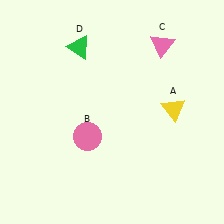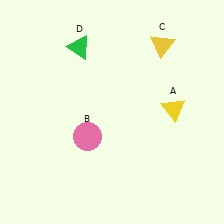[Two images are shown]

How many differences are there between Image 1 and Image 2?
There is 1 difference between the two images.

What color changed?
The triangle (C) changed from pink in Image 1 to yellow in Image 2.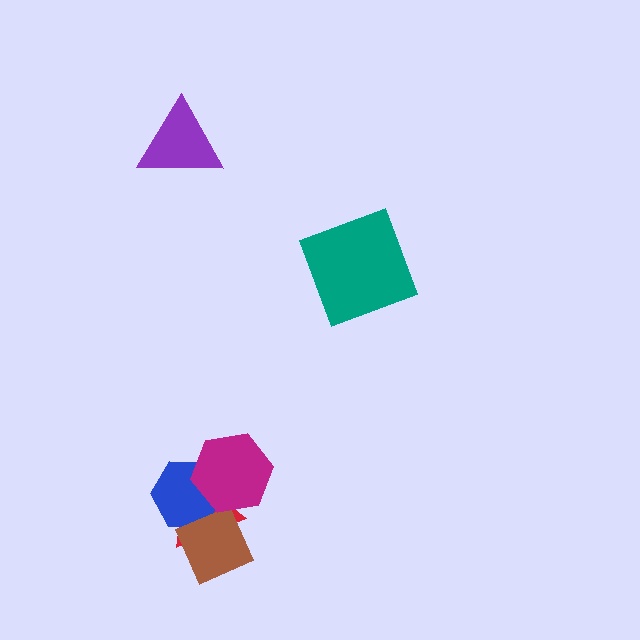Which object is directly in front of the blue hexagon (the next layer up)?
The brown square is directly in front of the blue hexagon.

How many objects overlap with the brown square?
2 objects overlap with the brown square.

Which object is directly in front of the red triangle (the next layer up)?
The blue hexagon is directly in front of the red triangle.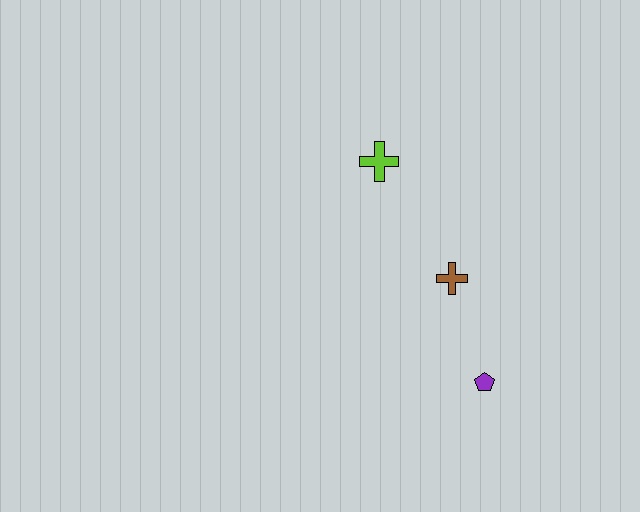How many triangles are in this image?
There are no triangles.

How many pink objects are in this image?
There are no pink objects.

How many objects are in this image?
There are 3 objects.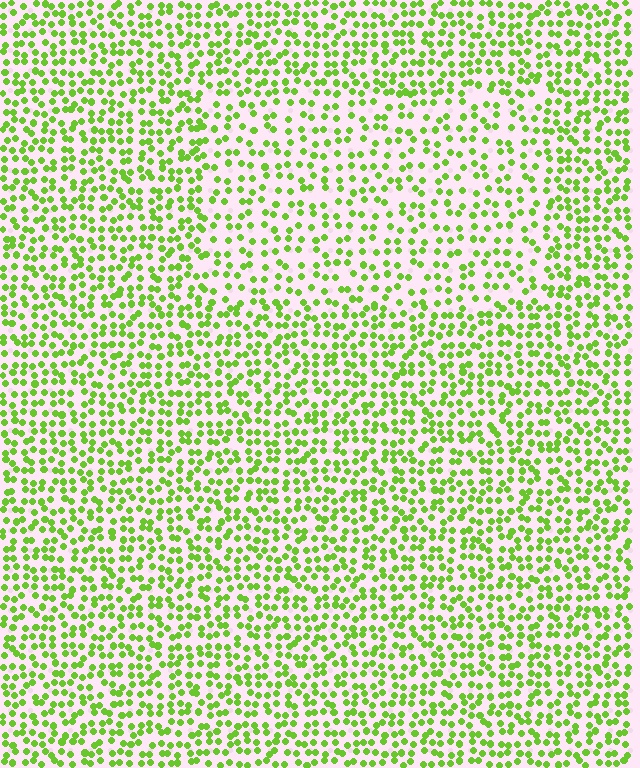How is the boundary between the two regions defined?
The boundary is defined by a change in element density (approximately 1.6x ratio). All elements are the same color, size, and shape.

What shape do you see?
I see a rectangle.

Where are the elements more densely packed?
The elements are more densely packed outside the rectangle boundary.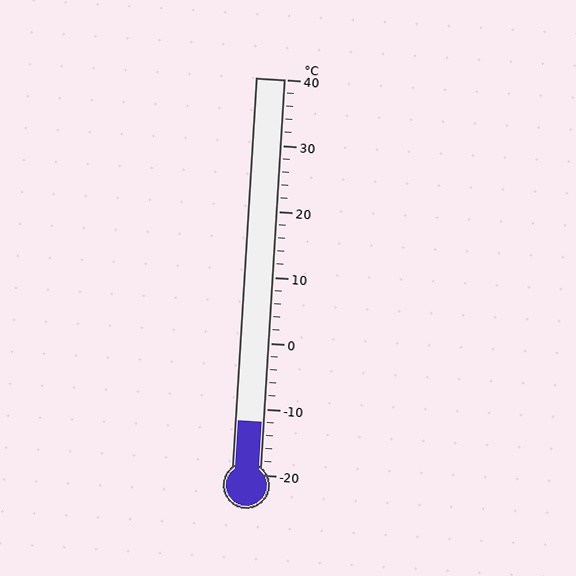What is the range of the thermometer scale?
The thermometer scale ranges from -20°C to 40°C.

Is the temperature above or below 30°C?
The temperature is below 30°C.